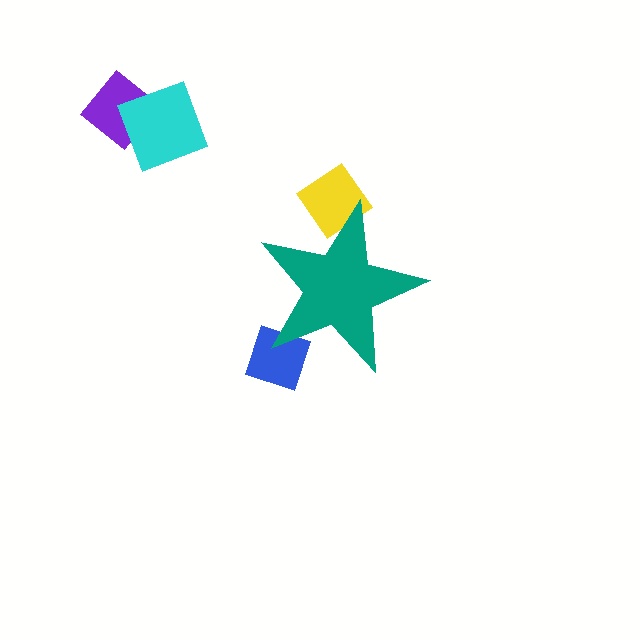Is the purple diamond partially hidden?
No, the purple diamond is fully visible.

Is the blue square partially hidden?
Yes, the blue square is partially hidden behind the teal star.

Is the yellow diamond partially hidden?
Yes, the yellow diamond is partially hidden behind the teal star.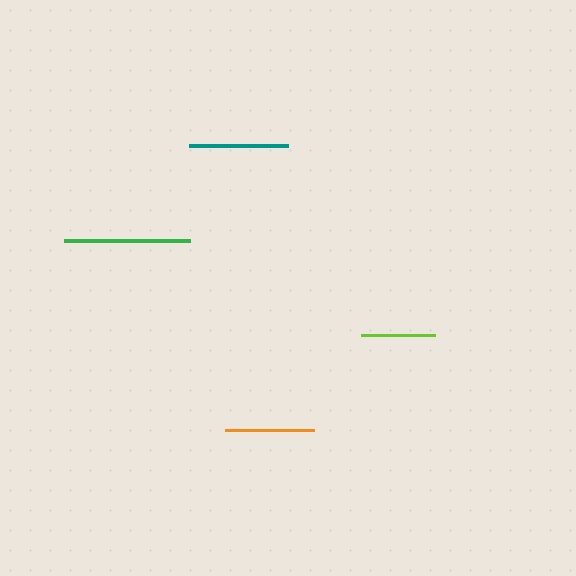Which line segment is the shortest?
The lime line is the shortest at approximately 75 pixels.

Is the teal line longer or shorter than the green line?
The green line is longer than the teal line.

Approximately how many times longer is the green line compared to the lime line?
The green line is approximately 1.7 times the length of the lime line.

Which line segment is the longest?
The green line is the longest at approximately 126 pixels.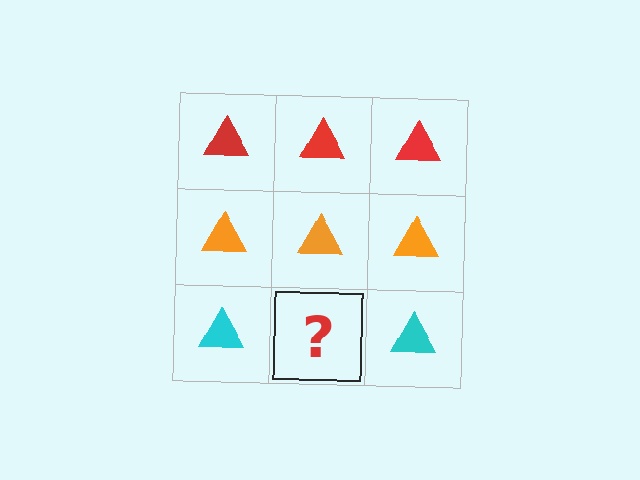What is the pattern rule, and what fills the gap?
The rule is that each row has a consistent color. The gap should be filled with a cyan triangle.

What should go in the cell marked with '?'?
The missing cell should contain a cyan triangle.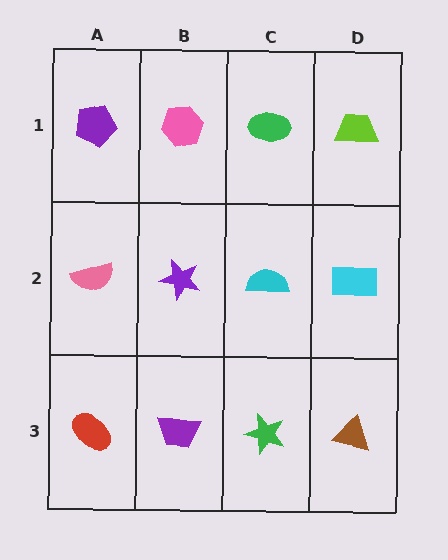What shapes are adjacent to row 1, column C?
A cyan semicircle (row 2, column C), a pink hexagon (row 1, column B), a lime trapezoid (row 1, column D).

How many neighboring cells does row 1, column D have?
2.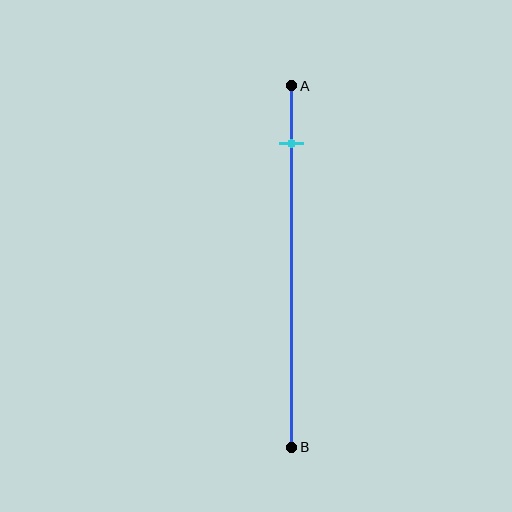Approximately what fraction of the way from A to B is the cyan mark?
The cyan mark is approximately 15% of the way from A to B.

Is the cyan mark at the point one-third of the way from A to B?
No, the mark is at about 15% from A, not at the 33% one-third point.